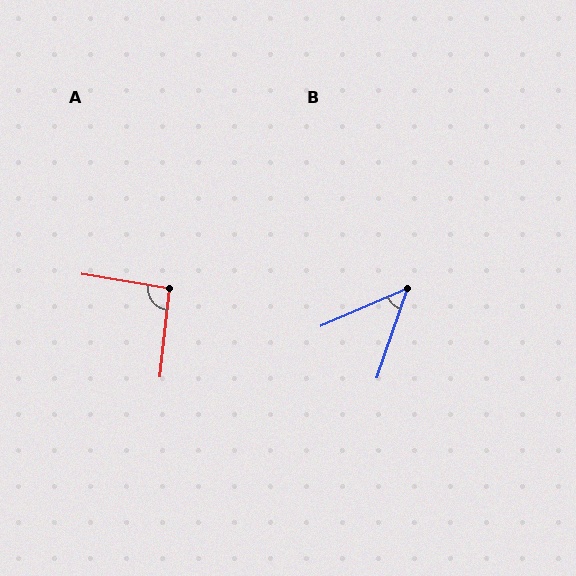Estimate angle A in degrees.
Approximately 94 degrees.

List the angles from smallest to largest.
B (47°), A (94°).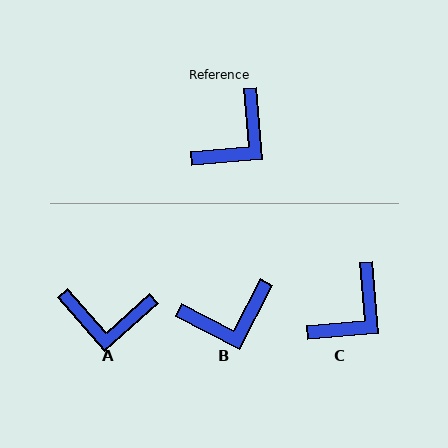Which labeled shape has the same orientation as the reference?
C.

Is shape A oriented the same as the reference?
No, it is off by about 53 degrees.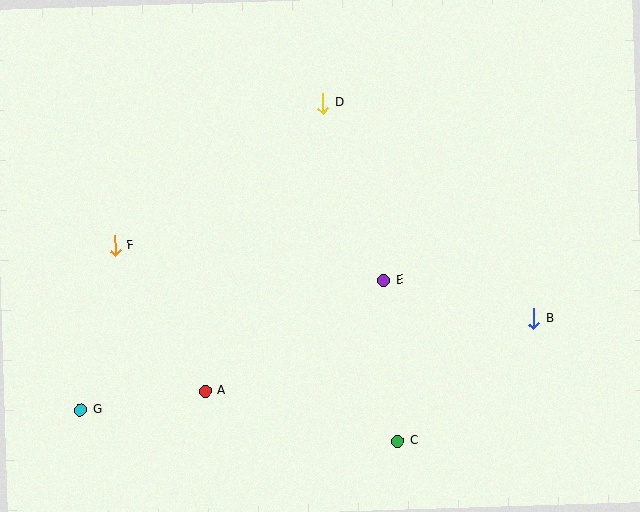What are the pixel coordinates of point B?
Point B is at (534, 318).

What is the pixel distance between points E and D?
The distance between E and D is 187 pixels.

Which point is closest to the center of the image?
Point E at (383, 280) is closest to the center.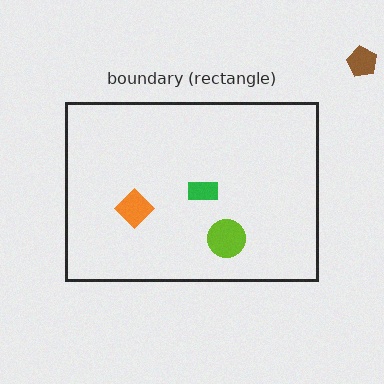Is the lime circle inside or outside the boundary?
Inside.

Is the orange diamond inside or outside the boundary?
Inside.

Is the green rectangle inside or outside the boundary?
Inside.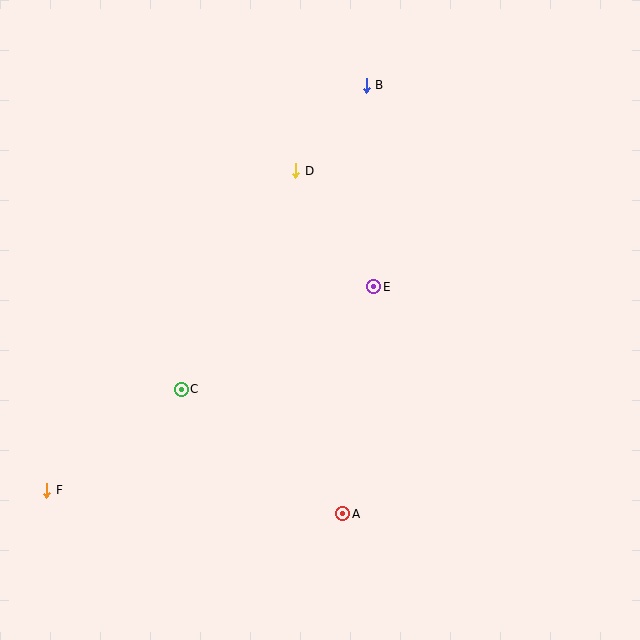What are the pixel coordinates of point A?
Point A is at (343, 514).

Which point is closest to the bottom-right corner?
Point A is closest to the bottom-right corner.